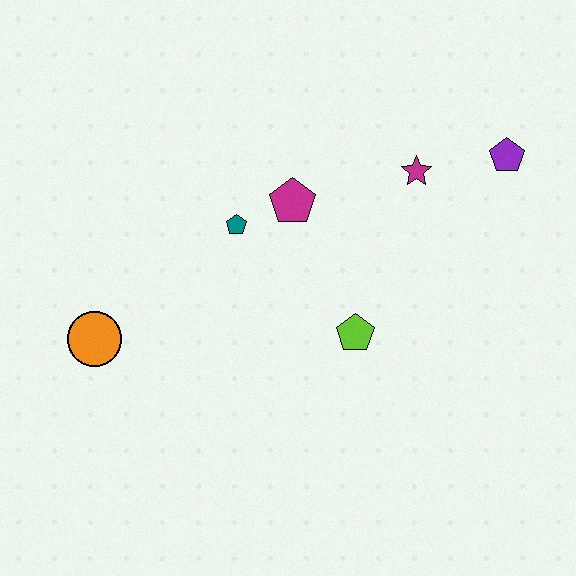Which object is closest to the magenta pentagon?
The teal pentagon is closest to the magenta pentagon.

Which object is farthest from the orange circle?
The purple pentagon is farthest from the orange circle.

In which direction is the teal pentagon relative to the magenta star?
The teal pentagon is to the left of the magenta star.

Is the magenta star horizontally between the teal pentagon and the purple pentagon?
Yes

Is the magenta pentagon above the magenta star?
No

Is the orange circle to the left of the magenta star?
Yes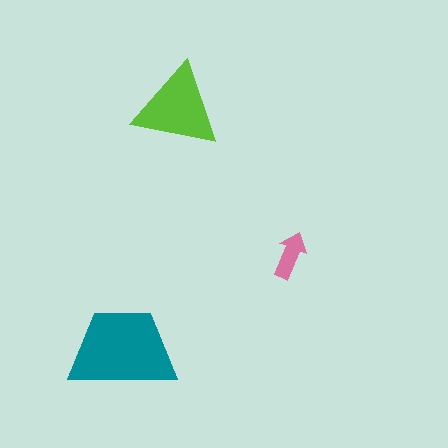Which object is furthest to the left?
The teal trapezoid is leftmost.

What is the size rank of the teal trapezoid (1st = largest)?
1st.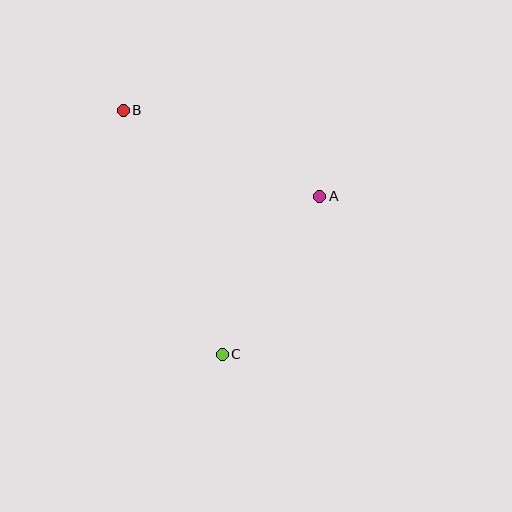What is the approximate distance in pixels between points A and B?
The distance between A and B is approximately 215 pixels.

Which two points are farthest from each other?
Points B and C are farthest from each other.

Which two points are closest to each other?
Points A and C are closest to each other.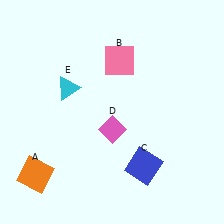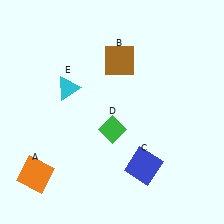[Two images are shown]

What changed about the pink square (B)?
In Image 1, B is pink. In Image 2, it changed to brown.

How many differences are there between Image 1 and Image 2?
There are 2 differences between the two images.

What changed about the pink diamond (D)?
In Image 1, D is pink. In Image 2, it changed to green.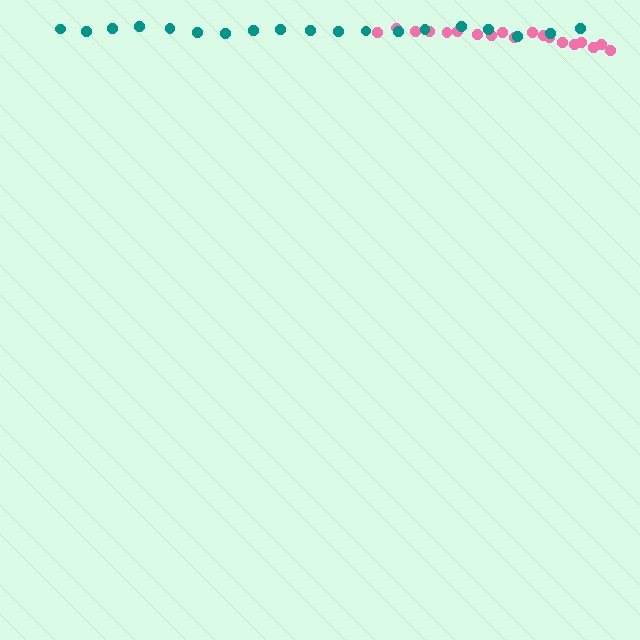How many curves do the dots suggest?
There are 2 distinct paths.